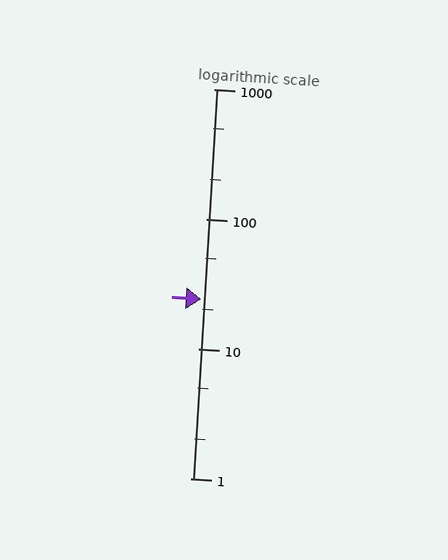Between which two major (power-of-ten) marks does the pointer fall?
The pointer is between 10 and 100.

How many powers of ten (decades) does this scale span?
The scale spans 3 decades, from 1 to 1000.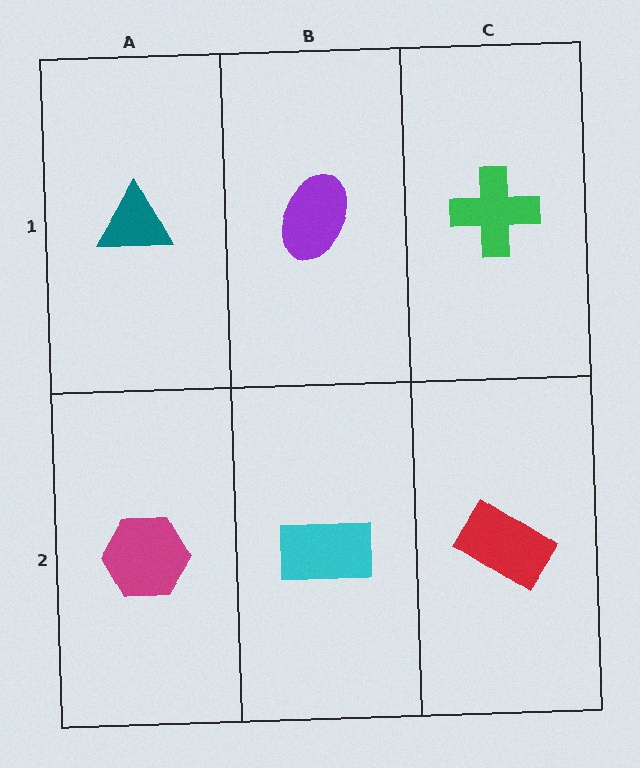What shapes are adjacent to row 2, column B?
A purple ellipse (row 1, column B), a magenta hexagon (row 2, column A), a red rectangle (row 2, column C).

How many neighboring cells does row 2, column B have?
3.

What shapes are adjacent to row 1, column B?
A cyan rectangle (row 2, column B), a teal triangle (row 1, column A), a green cross (row 1, column C).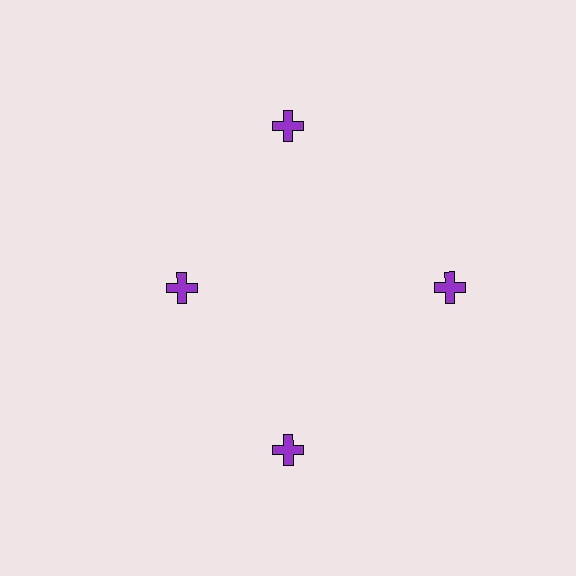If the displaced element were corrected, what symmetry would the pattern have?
It would have 4-fold rotational symmetry — the pattern would map onto itself every 90 degrees.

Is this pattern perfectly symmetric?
No. The 4 purple crosses are arranged in a ring, but one element near the 9 o'clock position is pulled inward toward the center, breaking the 4-fold rotational symmetry.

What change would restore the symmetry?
The symmetry would be restored by moving it outward, back onto the ring so that all 4 crosses sit at equal angles and equal distance from the center.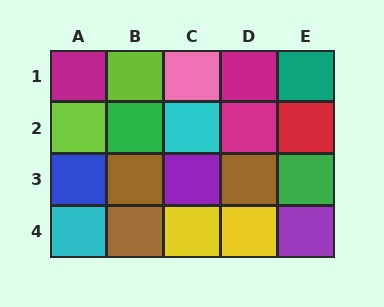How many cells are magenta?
3 cells are magenta.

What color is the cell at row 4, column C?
Yellow.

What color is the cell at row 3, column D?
Brown.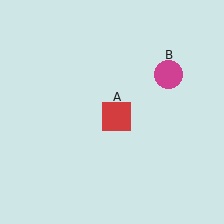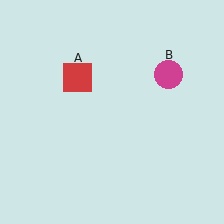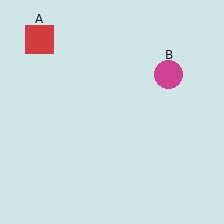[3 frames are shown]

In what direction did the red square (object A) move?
The red square (object A) moved up and to the left.